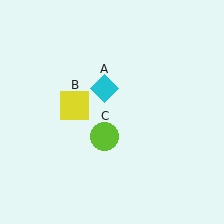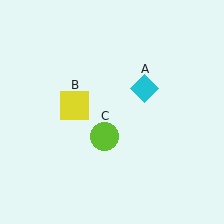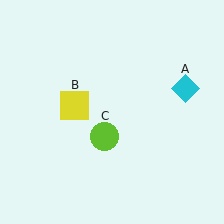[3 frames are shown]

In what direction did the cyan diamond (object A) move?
The cyan diamond (object A) moved right.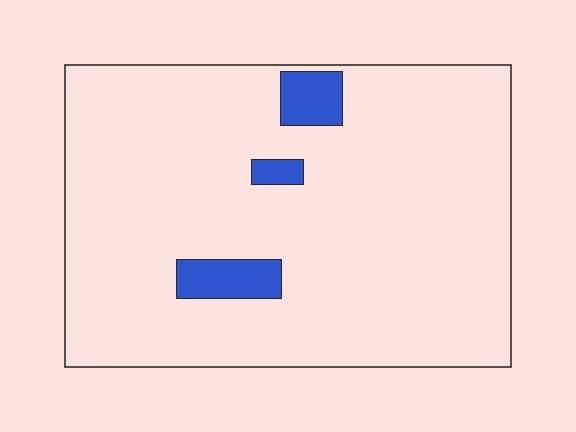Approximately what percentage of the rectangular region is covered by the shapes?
Approximately 5%.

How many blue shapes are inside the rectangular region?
3.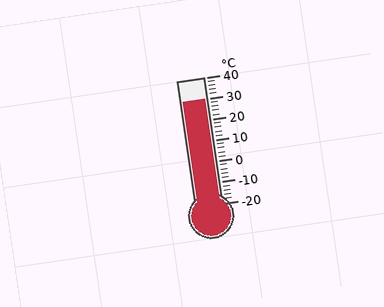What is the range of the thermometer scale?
The thermometer scale ranges from -20°C to 40°C.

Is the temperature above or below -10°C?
The temperature is above -10°C.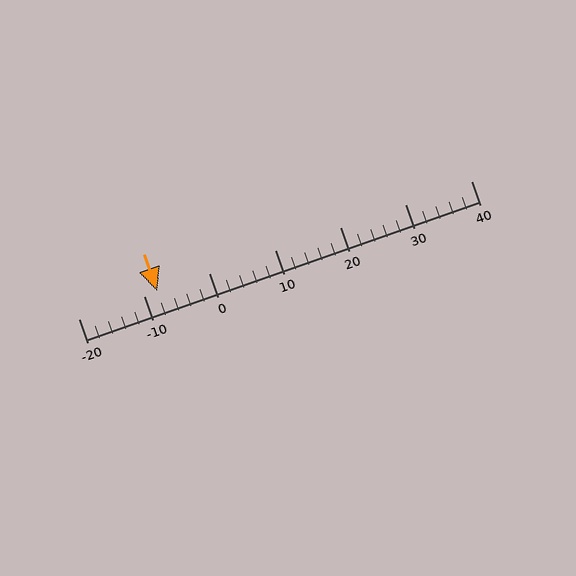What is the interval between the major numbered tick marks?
The major tick marks are spaced 10 units apart.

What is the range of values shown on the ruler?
The ruler shows values from -20 to 40.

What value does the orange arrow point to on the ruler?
The orange arrow points to approximately -8.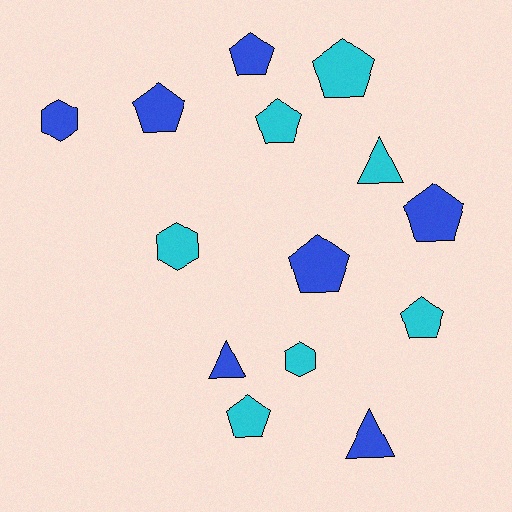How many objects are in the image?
There are 14 objects.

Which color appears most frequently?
Cyan, with 7 objects.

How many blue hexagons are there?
There is 1 blue hexagon.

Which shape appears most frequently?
Pentagon, with 8 objects.